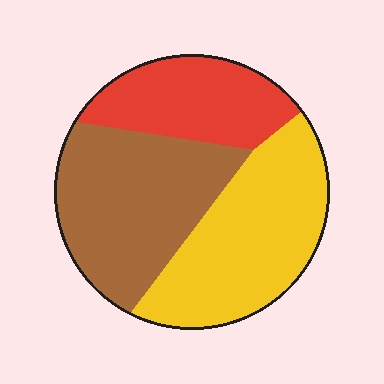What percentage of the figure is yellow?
Yellow takes up about three eighths (3/8) of the figure.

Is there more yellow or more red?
Yellow.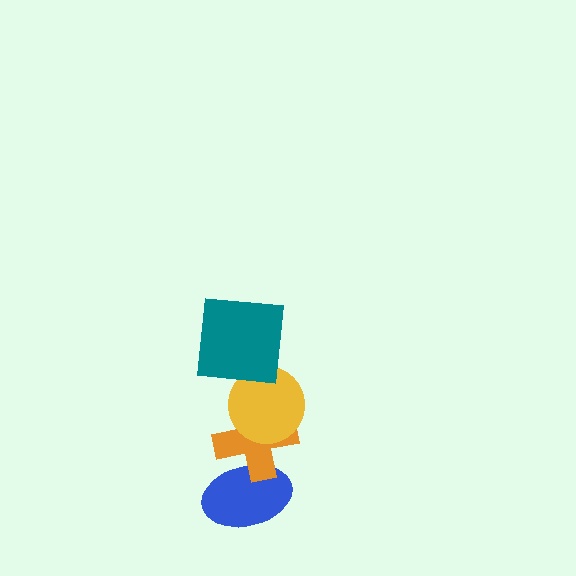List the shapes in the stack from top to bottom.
From top to bottom: the teal square, the yellow circle, the orange cross, the blue ellipse.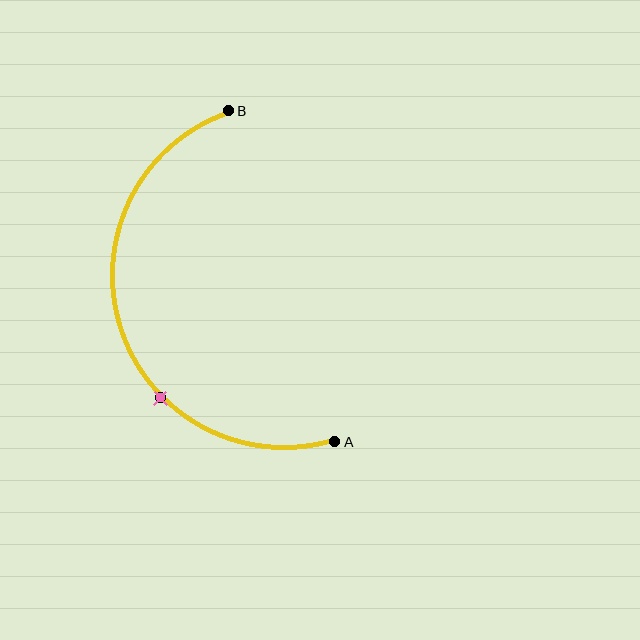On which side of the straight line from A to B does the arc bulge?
The arc bulges to the left of the straight line connecting A and B.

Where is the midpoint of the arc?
The arc midpoint is the point on the curve farthest from the straight line joining A and B. It sits to the left of that line.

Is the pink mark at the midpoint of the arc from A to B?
No. The pink mark lies on the arc but is closer to endpoint A. The arc midpoint would be at the point on the curve equidistant along the arc from both A and B.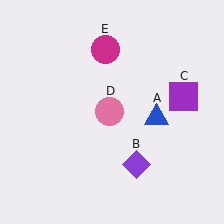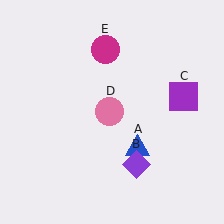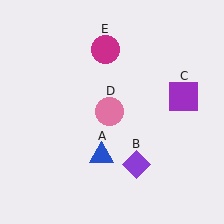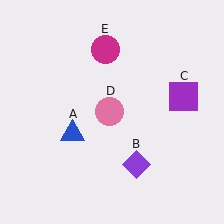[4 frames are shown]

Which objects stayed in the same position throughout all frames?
Purple diamond (object B) and purple square (object C) and pink circle (object D) and magenta circle (object E) remained stationary.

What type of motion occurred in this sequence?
The blue triangle (object A) rotated clockwise around the center of the scene.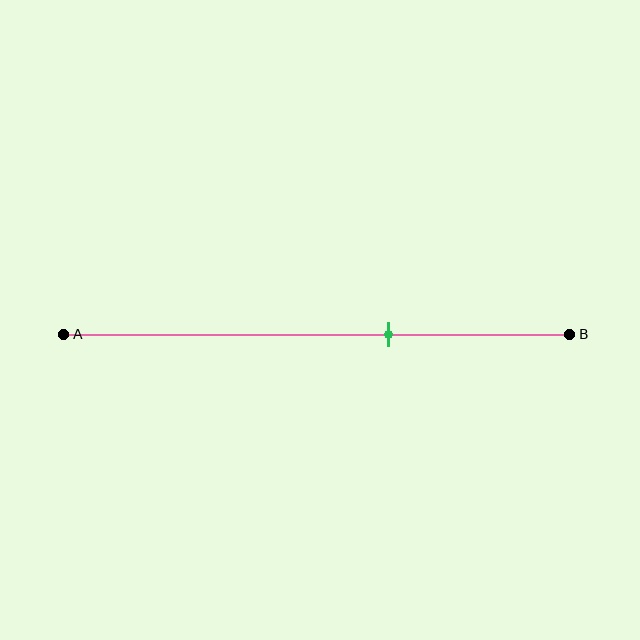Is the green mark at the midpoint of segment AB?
No, the mark is at about 65% from A, not at the 50% midpoint.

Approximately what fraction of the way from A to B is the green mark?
The green mark is approximately 65% of the way from A to B.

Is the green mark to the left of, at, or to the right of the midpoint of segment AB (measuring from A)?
The green mark is to the right of the midpoint of segment AB.